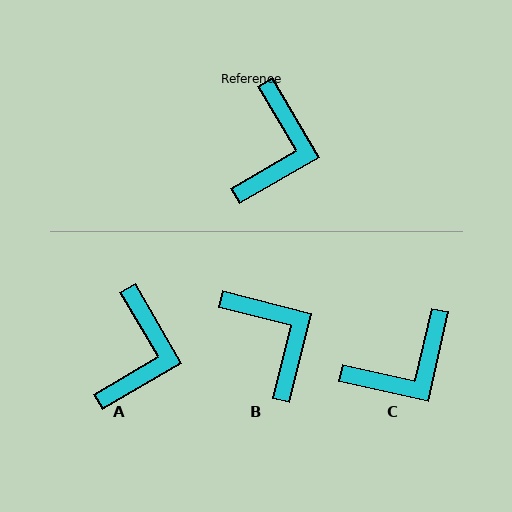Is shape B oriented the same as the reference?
No, it is off by about 45 degrees.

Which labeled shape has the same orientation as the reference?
A.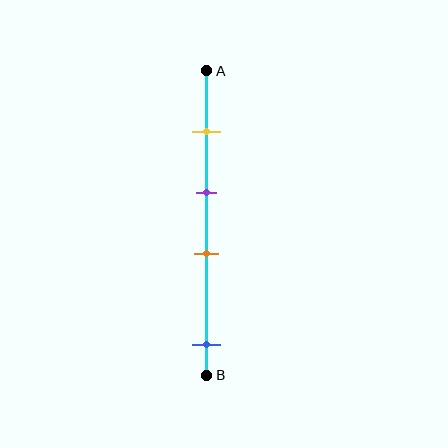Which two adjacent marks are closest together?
The purple and orange marks are the closest adjacent pair.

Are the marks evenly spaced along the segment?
No, the marks are not evenly spaced.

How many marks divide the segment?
There are 4 marks dividing the segment.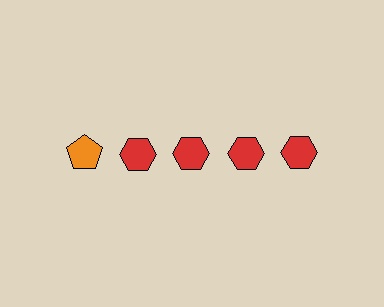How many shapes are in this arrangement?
There are 5 shapes arranged in a grid pattern.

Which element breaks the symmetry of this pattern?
The orange pentagon in the top row, leftmost column breaks the symmetry. All other shapes are red hexagons.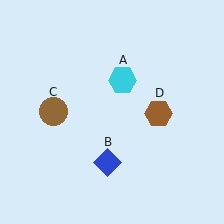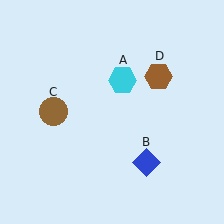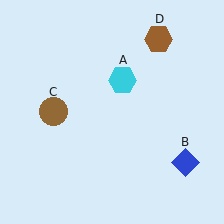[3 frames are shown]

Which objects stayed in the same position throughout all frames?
Cyan hexagon (object A) and brown circle (object C) remained stationary.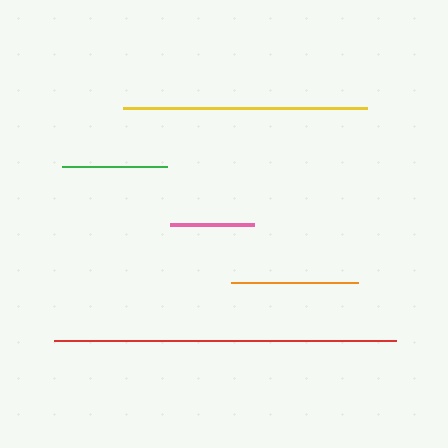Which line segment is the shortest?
The pink line is the shortest at approximately 84 pixels.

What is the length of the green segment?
The green segment is approximately 106 pixels long.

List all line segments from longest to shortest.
From longest to shortest: red, yellow, orange, green, pink.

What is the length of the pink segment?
The pink segment is approximately 84 pixels long.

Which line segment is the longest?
The red line is the longest at approximately 342 pixels.